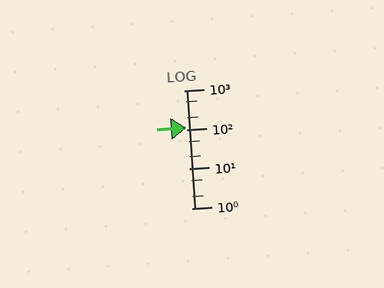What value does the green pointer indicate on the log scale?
The pointer indicates approximately 110.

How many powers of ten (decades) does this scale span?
The scale spans 3 decades, from 1 to 1000.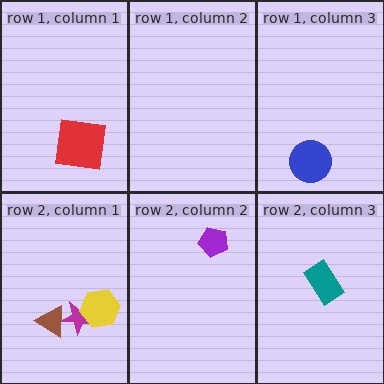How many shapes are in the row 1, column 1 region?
1.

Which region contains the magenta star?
The row 2, column 1 region.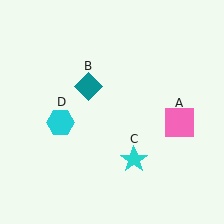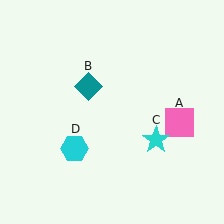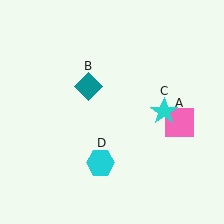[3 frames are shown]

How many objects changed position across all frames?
2 objects changed position: cyan star (object C), cyan hexagon (object D).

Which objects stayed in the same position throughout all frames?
Pink square (object A) and teal diamond (object B) remained stationary.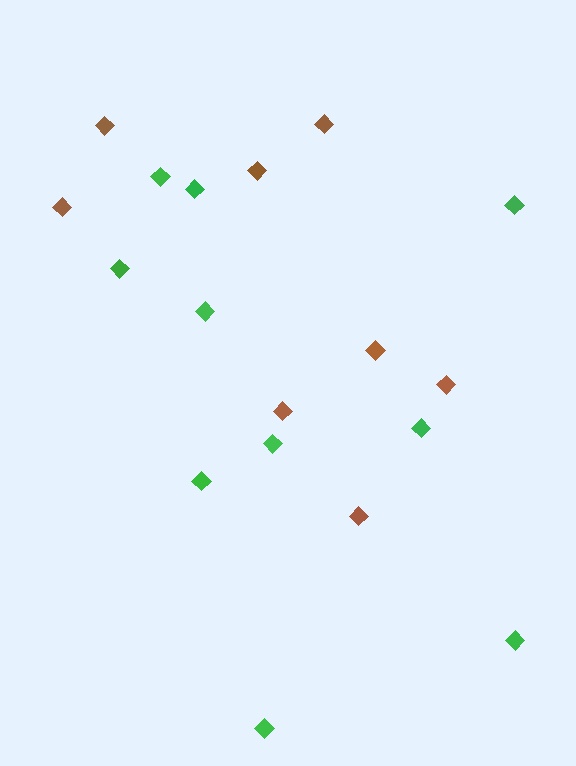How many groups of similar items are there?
There are 2 groups: one group of green diamonds (10) and one group of brown diamonds (8).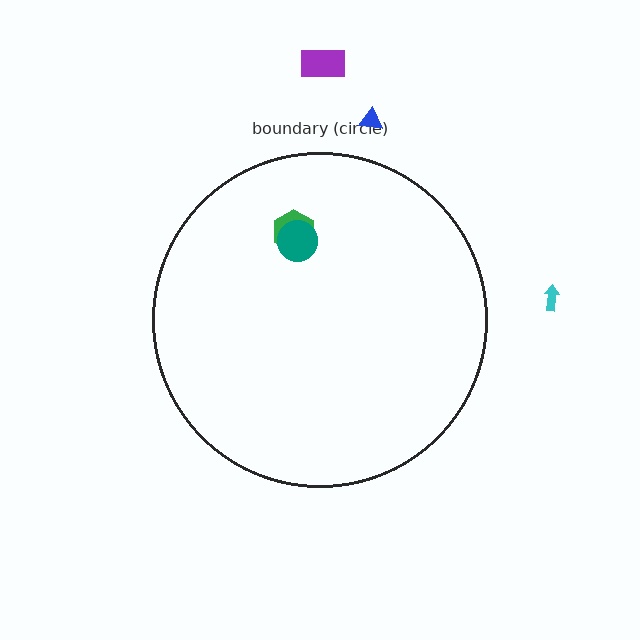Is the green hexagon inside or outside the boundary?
Inside.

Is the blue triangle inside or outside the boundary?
Outside.